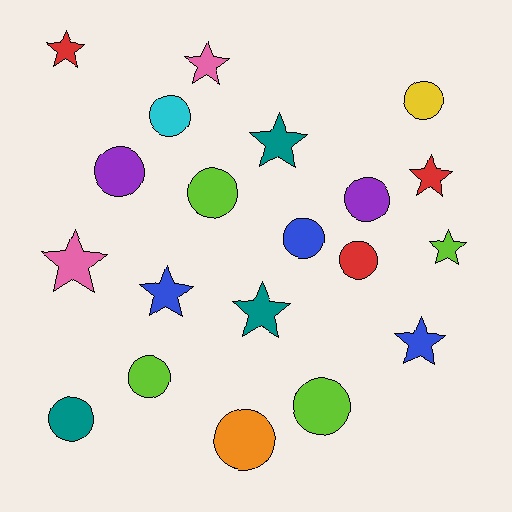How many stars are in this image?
There are 9 stars.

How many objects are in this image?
There are 20 objects.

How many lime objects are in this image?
There are 4 lime objects.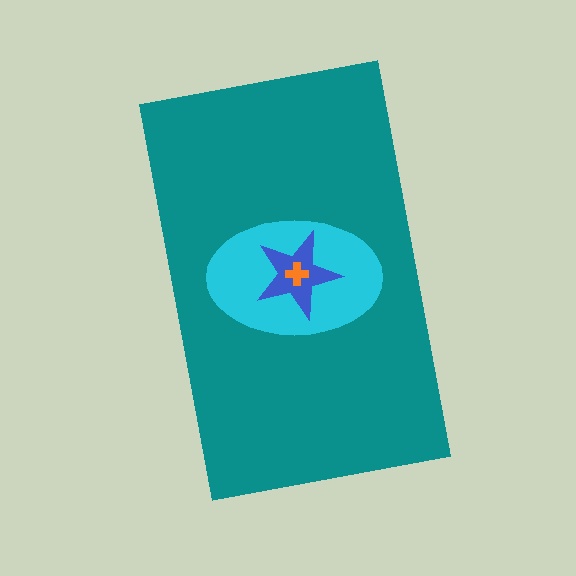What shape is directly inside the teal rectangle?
The cyan ellipse.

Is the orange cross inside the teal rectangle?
Yes.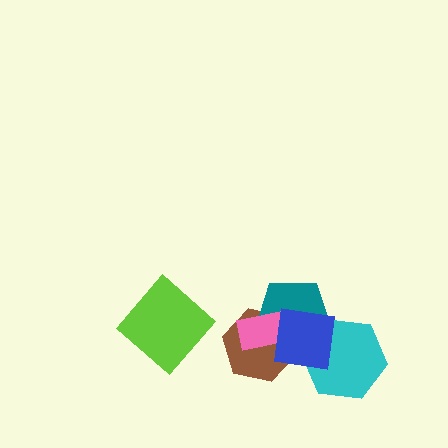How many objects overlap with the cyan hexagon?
2 objects overlap with the cyan hexagon.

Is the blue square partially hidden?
No, no other shape covers it.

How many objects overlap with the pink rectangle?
3 objects overlap with the pink rectangle.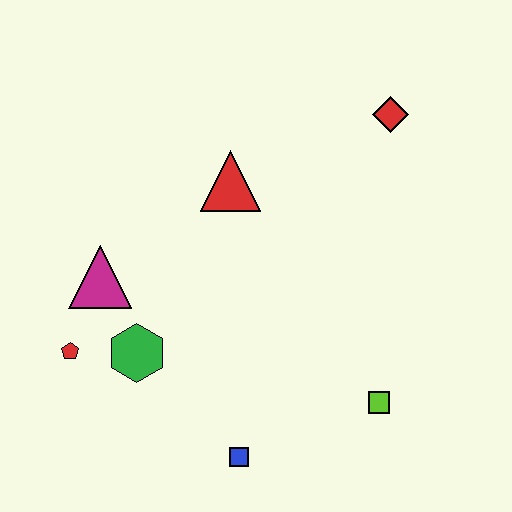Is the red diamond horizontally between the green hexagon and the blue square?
No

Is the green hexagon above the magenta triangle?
No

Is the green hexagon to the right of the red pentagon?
Yes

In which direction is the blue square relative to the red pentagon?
The blue square is to the right of the red pentagon.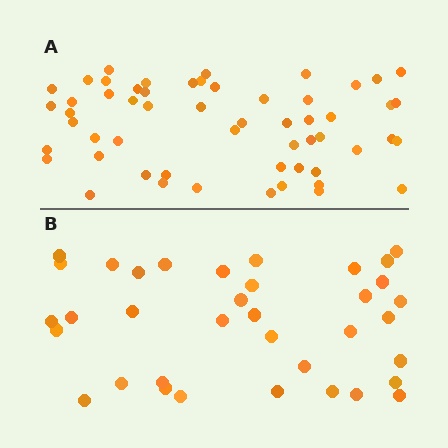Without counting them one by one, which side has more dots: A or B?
Region A (the top region) has more dots.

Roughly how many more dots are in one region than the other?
Region A has approximately 20 more dots than region B.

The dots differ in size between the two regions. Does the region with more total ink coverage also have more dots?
No. Region B has more total ink coverage because its dots are larger, but region A actually contains more individual dots. Total area can be misleading — the number of items is what matters here.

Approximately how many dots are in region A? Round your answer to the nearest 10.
About 60 dots. (The exact count is 56, which rounds to 60.)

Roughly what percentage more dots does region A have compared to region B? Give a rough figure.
About 55% more.